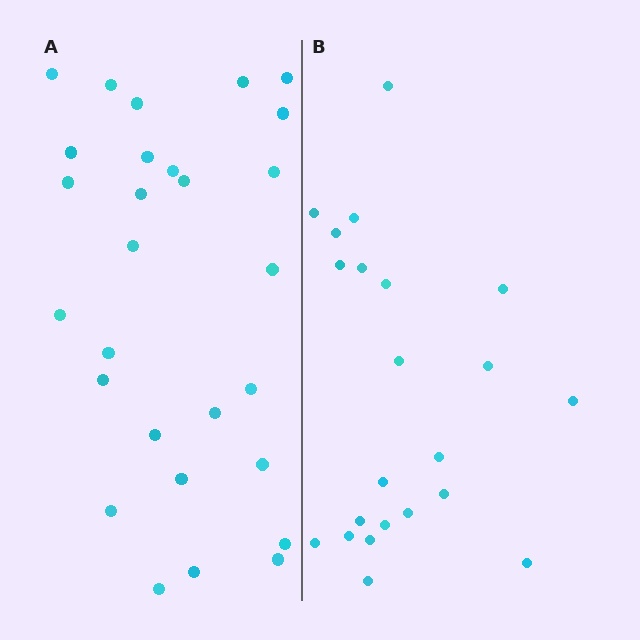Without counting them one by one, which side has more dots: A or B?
Region A (the left region) has more dots.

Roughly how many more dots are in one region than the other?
Region A has about 6 more dots than region B.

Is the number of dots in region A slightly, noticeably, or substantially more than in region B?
Region A has noticeably more, but not dramatically so. The ratio is roughly 1.3 to 1.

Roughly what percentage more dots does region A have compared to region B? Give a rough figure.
About 25% more.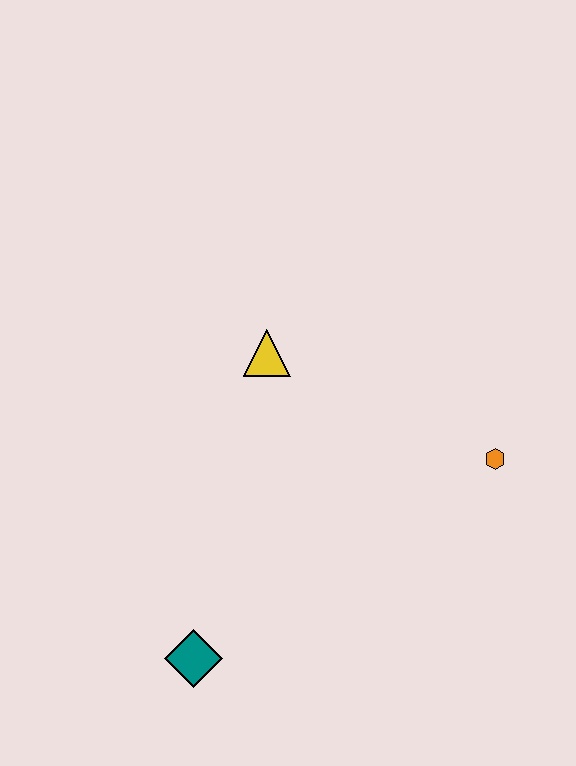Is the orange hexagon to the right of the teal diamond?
Yes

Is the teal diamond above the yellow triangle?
No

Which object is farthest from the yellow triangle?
The teal diamond is farthest from the yellow triangle.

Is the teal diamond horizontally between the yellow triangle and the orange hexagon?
No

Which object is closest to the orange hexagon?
The yellow triangle is closest to the orange hexagon.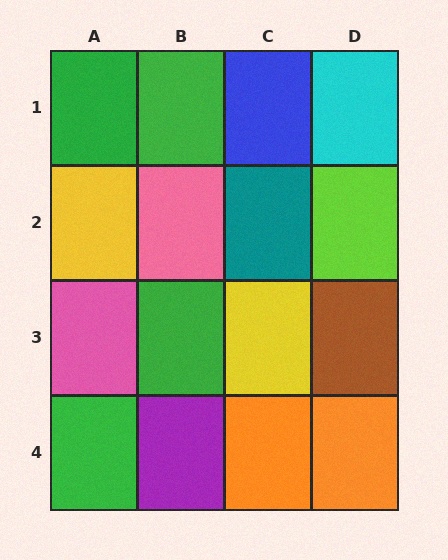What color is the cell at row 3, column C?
Yellow.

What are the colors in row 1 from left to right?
Green, green, blue, cyan.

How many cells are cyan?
1 cell is cyan.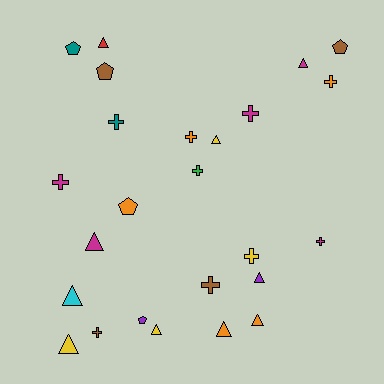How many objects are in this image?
There are 25 objects.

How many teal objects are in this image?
There are 2 teal objects.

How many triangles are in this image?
There are 10 triangles.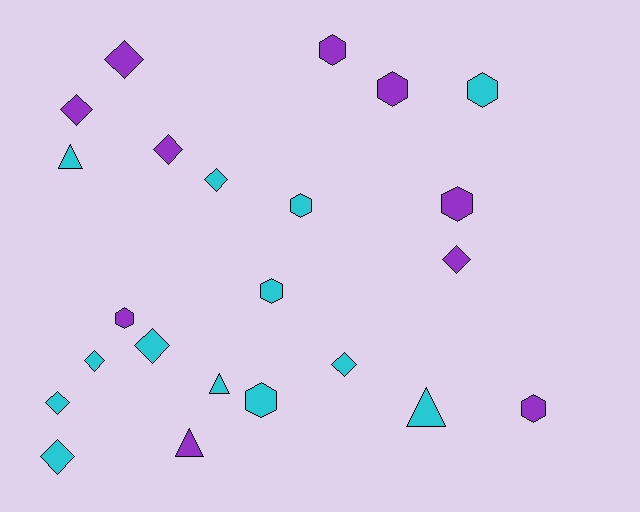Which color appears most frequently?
Cyan, with 13 objects.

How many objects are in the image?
There are 23 objects.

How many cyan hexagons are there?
There are 4 cyan hexagons.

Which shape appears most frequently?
Diamond, with 10 objects.